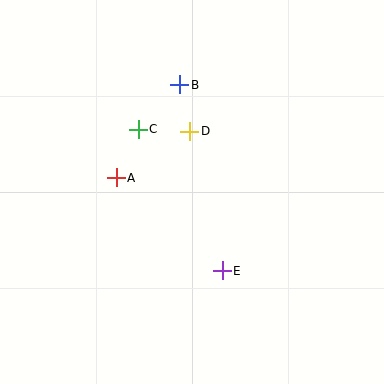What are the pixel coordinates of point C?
Point C is at (138, 129).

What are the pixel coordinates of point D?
Point D is at (190, 131).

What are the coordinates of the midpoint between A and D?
The midpoint between A and D is at (153, 155).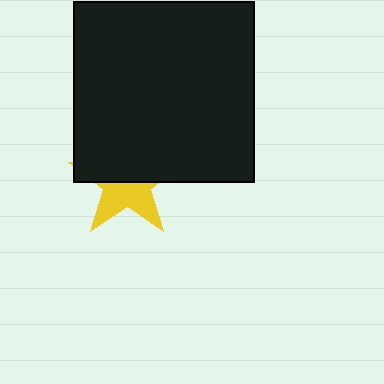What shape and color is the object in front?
The object in front is a black square.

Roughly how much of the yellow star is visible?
A small part of it is visible (roughly 43%).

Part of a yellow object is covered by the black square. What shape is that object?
It is a star.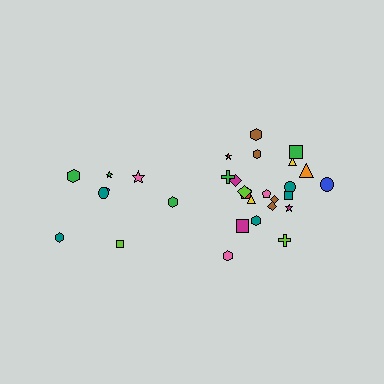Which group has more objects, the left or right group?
The right group.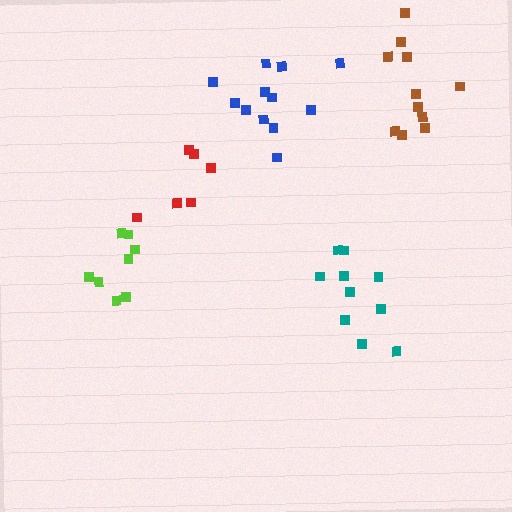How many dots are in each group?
Group 1: 12 dots, Group 2: 6 dots, Group 3: 8 dots, Group 4: 10 dots, Group 5: 11 dots (47 total).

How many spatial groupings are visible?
There are 5 spatial groupings.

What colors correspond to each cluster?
The clusters are colored: blue, red, lime, teal, brown.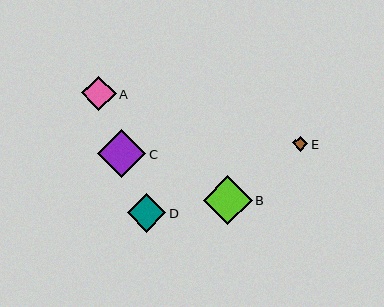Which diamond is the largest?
Diamond B is the largest with a size of approximately 49 pixels.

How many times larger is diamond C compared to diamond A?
Diamond C is approximately 1.4 times the size of diamond A.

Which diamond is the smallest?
Diamond E is the smallest with a size of approximately 15 pixels.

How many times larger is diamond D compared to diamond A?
Diamond D is approximately 1.1 times the size of diamond A.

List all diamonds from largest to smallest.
From largest to smallest: B, C, D, A, E.